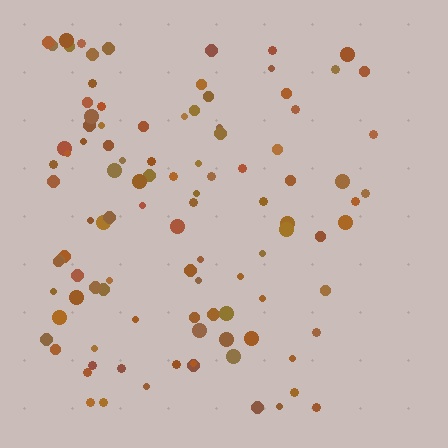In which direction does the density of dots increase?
From right to left, with the left side densest.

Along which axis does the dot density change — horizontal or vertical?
Horizontal.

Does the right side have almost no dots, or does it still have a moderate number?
Still a moderate number, just noticeably fewer than the left.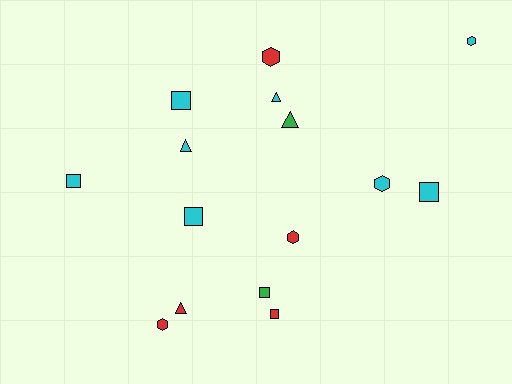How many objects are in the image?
There are 15 objects.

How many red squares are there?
There is 1 red square.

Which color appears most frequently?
Cyan, with 8 objects.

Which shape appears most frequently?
Square, with 6 objects.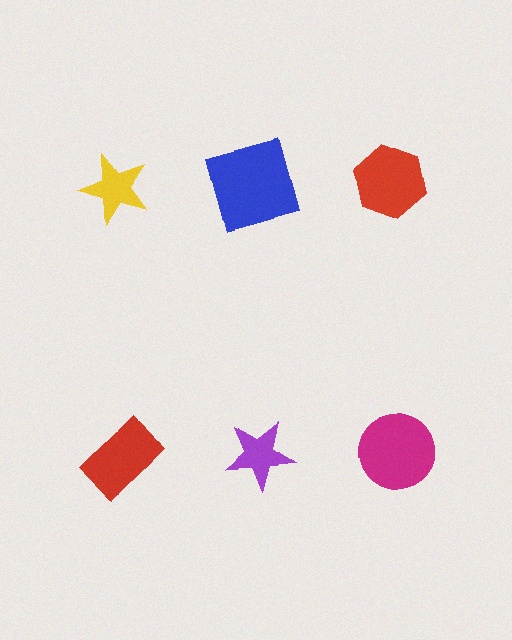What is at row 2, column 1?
A red rectangle.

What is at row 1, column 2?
A blue square.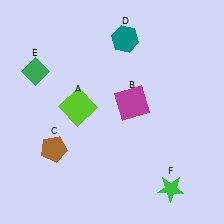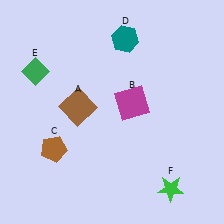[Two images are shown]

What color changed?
The square (A) changed from lime in Image 1 to brown in Image 2.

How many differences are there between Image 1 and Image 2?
There is 1 difference between the two images.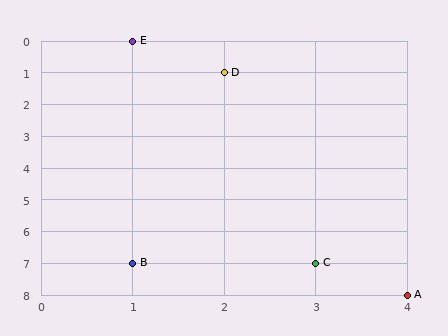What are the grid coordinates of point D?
Point D is at grid coordinates (2, 1).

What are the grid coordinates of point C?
Point C is at grid coordinates (3, 7).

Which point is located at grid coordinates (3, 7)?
Point C is at (3, 7).